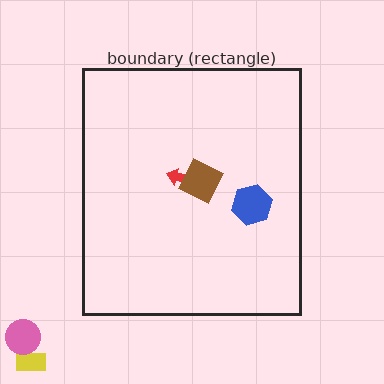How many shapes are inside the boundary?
3 inside, 2 outside.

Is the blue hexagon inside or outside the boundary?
Inside.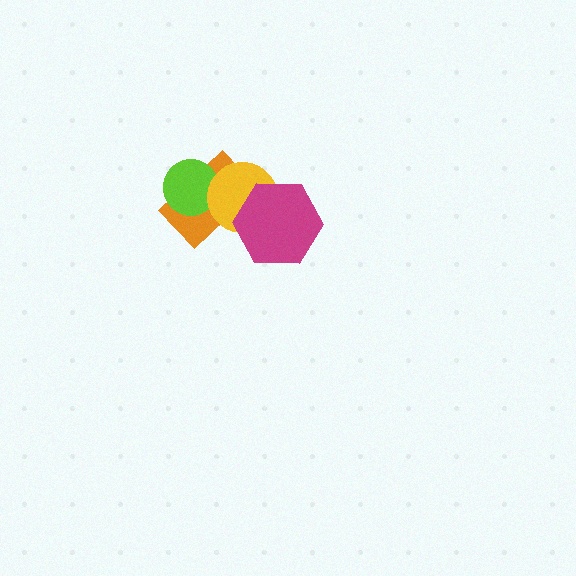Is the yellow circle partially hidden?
Yes, it is partially covered by another shape.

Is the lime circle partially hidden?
Yes, it is partially covered by another shape.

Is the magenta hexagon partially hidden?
No, no other shape covers it.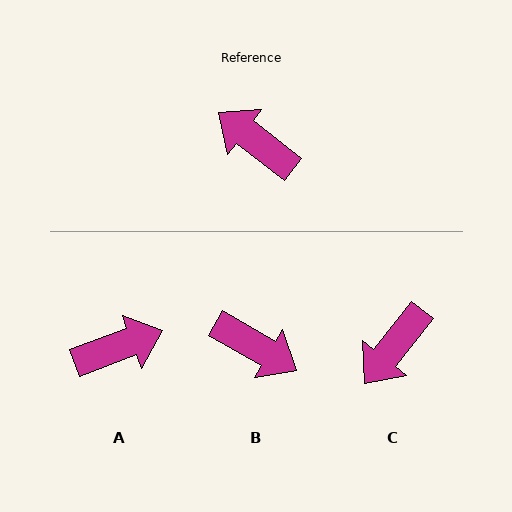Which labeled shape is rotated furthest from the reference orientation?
B, about 173 degrees away.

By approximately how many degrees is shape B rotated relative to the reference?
Approximately 173 degrees clockwise.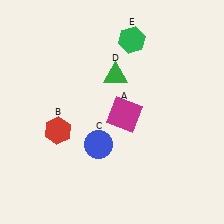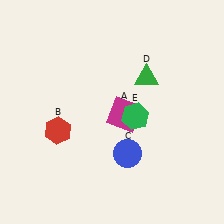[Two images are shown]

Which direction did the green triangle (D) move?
The green triangle (D) moved right.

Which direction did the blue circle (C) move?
The blue circle (C) moved right.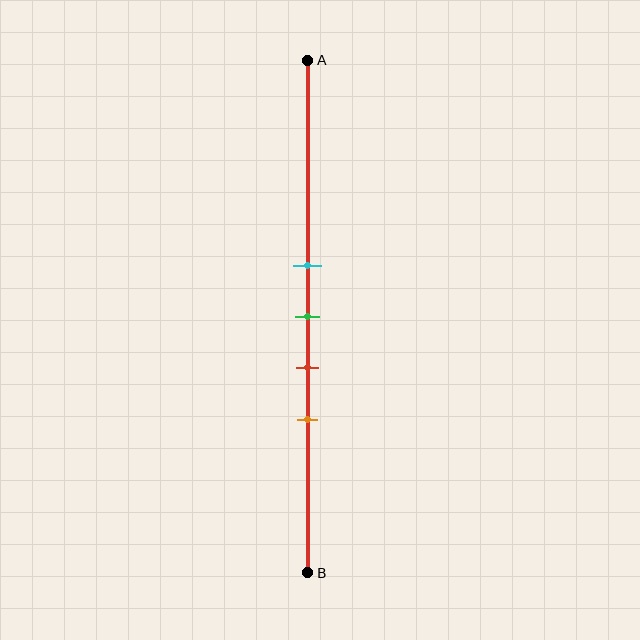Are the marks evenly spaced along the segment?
Yes, the marks are approximately evenly spaced.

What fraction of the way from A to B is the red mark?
The red mark is approximately 60% (0.6) of the way from A to B.